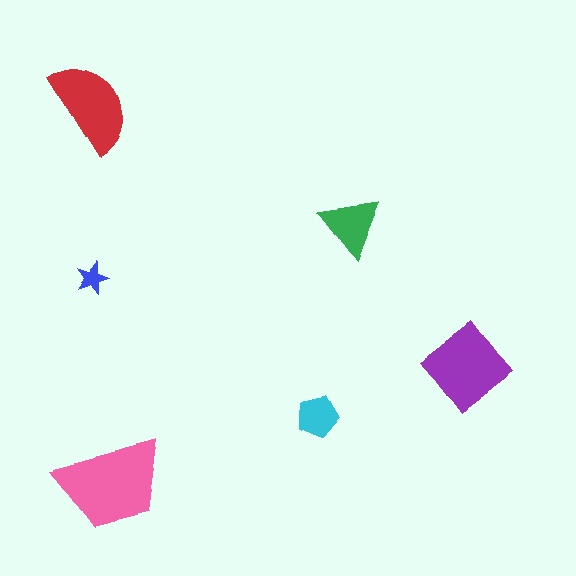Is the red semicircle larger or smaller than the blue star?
Larger.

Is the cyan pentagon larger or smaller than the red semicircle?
Smaller.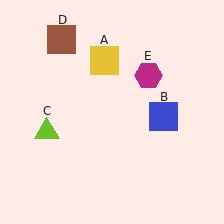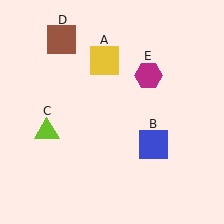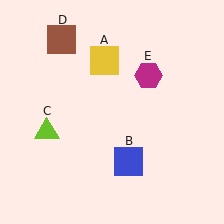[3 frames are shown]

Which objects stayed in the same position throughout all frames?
Yellow square (object A) and lime triangle (object C) and brown square (object D) and magenta hexagon (object E) remained stationary.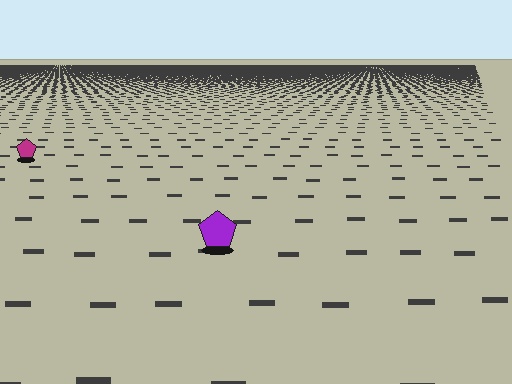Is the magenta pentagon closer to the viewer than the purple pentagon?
No. The purple pentagon is closer — you can tell from the texture gradient: the ground texture is coarser near it.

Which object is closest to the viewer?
The purple pentagon is closest. The texture marks near it are larger and more spread out.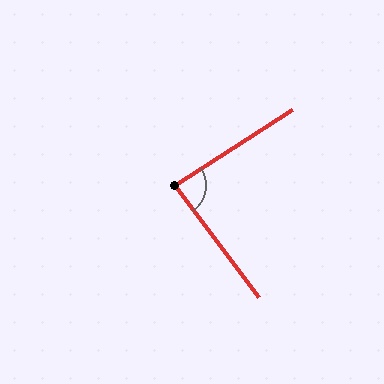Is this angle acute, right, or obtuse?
It is approximately a right angle.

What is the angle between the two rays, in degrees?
Approximately 86 degrees.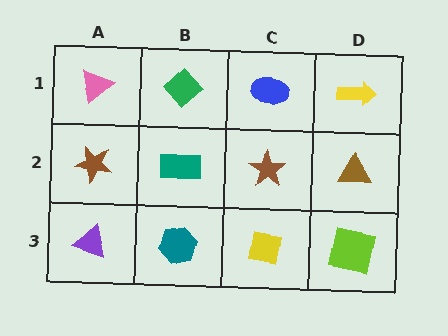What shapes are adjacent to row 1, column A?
A brown star (row 2, column A), a green diamond (row 1, column B).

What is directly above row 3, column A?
A brown star.